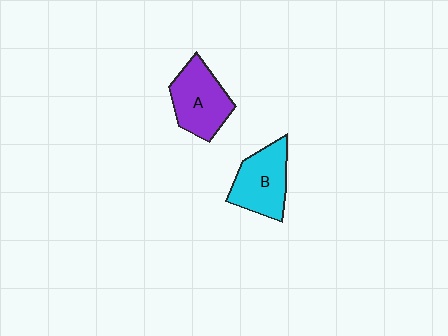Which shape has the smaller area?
Shape B (cyan).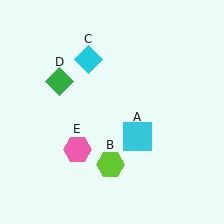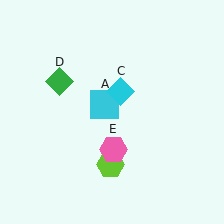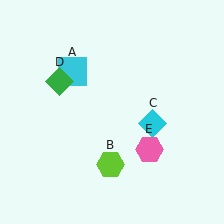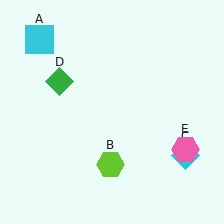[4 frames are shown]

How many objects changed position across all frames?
3 objects changed position: cyan square (object A), cyan diamond (object C), pink hexagon (object E).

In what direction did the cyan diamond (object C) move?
The cyan diamond (object C) moved down and to the right.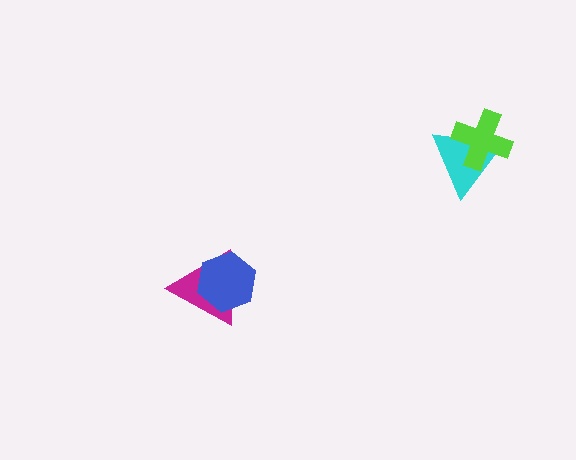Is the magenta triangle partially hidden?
Yes, it is partially covered by another shape.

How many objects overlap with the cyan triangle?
1 object overlaps with the cyan triangle.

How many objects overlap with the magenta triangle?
1 object overlaps with the magenta triangle.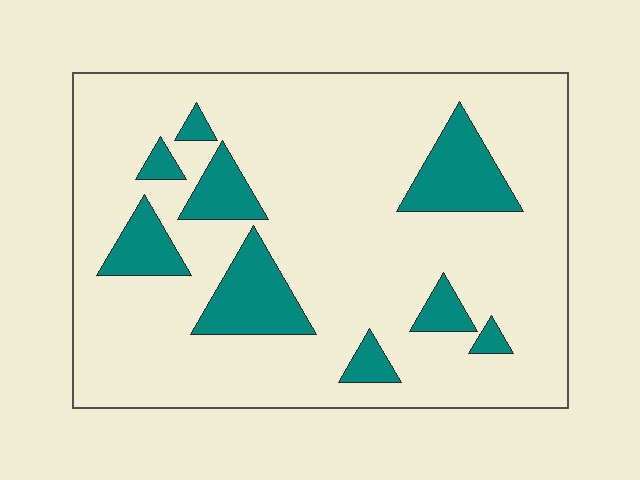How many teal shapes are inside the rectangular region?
9.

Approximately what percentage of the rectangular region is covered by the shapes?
Approximately 15%.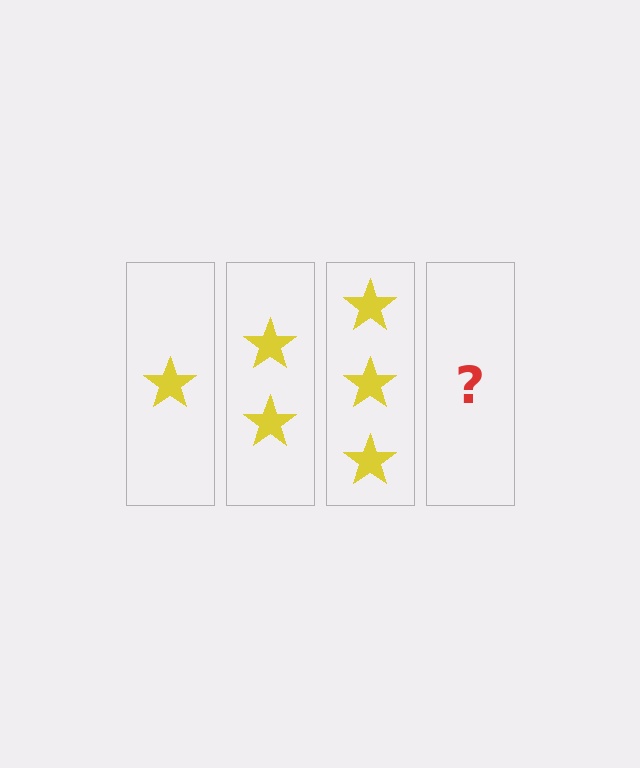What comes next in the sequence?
The next element should be 4 stars.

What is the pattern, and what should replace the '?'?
The pattern is that each step adds one more star. The '?' should be 4 stars.